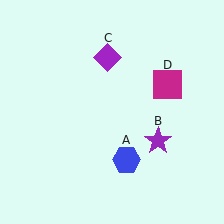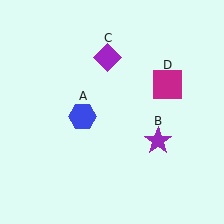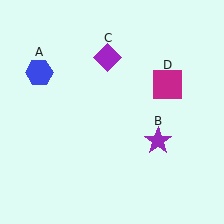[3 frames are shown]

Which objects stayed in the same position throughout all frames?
Purple star (object B) and purple diamond (object C) and magenta square (object D) remained stationary.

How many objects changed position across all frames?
1 object changed position: blue hexagon (object A).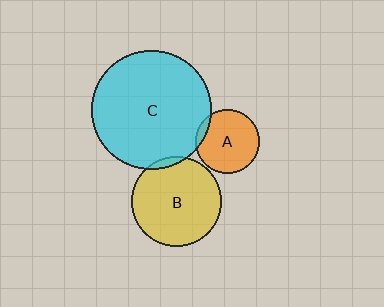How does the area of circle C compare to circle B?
Approximately 1.8 times.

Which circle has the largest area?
Circle C (cyan).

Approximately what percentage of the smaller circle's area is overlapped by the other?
Approximately 10%.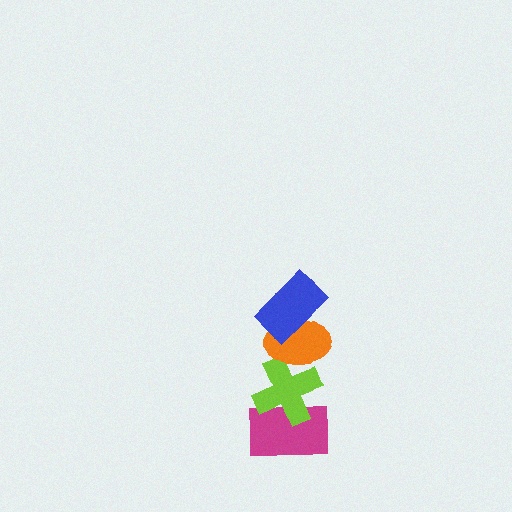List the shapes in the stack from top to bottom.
From top to bottom: the blue rectangle, the orange ellipse, the lime cross, the magenta rectangle.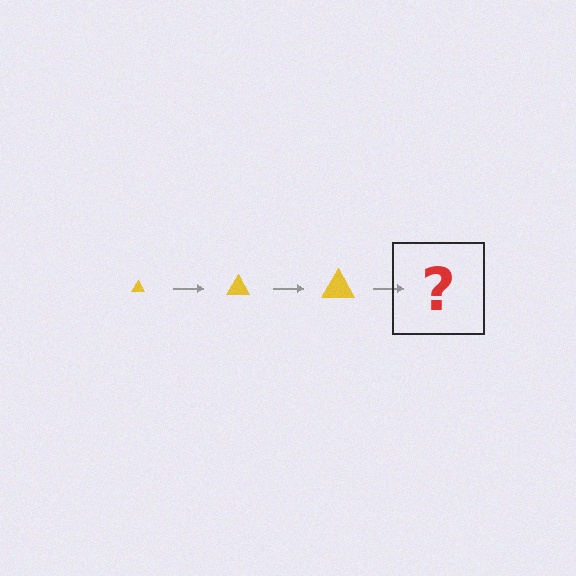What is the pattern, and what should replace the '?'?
The pattern is that the triangle gets progressively larger each step. The '?' should be a yellow triangle, larger than the previous one.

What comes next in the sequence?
The next element should be a yellow triangle, larger than the previous one.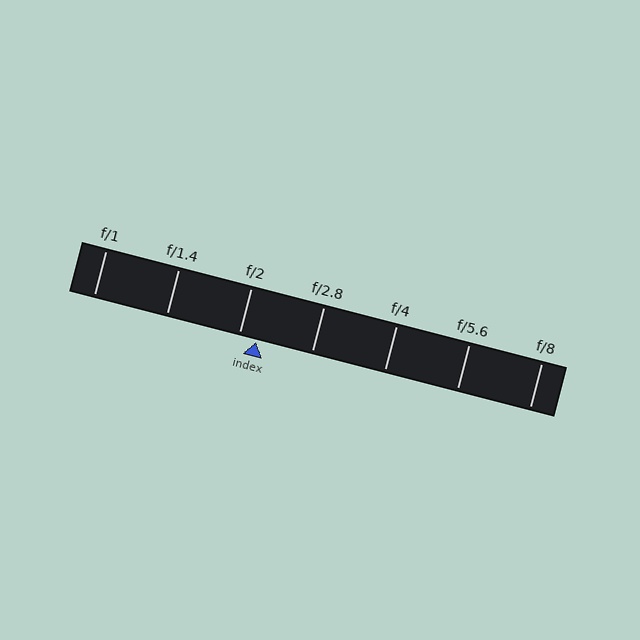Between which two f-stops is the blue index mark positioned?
The index mark is between f/2 and f/2.8.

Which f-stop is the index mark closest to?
The index mark is closest to f/2.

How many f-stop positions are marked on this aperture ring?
There are 7 f-stop positions marked.